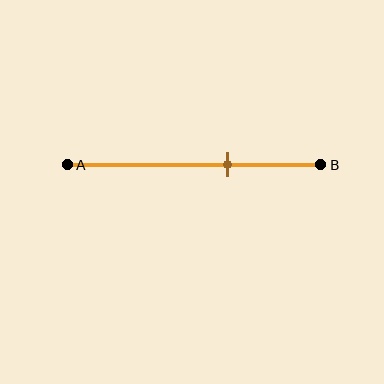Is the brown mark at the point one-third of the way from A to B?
No, the mark is at about 65% from A, not at the 33% one-third point.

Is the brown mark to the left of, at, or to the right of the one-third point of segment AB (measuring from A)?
The brown mark is to the right of the one-third point of segment AB.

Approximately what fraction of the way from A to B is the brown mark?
The brown mark is approximately 65% of the way from A to B.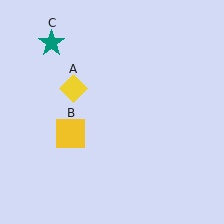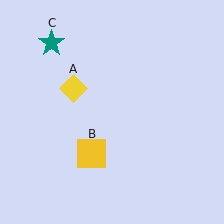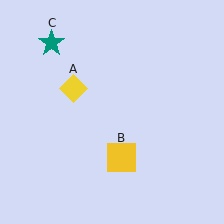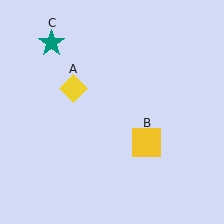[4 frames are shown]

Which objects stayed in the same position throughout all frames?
Yellow diamond (object A) and teal star (object C) remained stationary.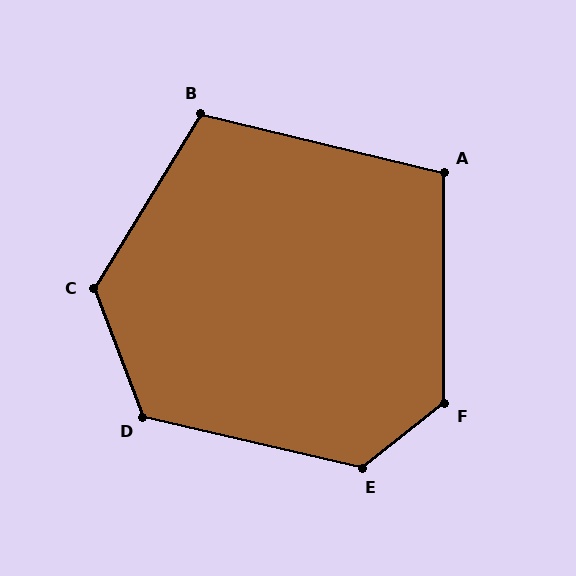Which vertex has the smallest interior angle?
A, at approximately 103 degrees.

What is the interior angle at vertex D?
Approximately 124 degrees (obtuse).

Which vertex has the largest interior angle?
E, at approximately 129 degrees.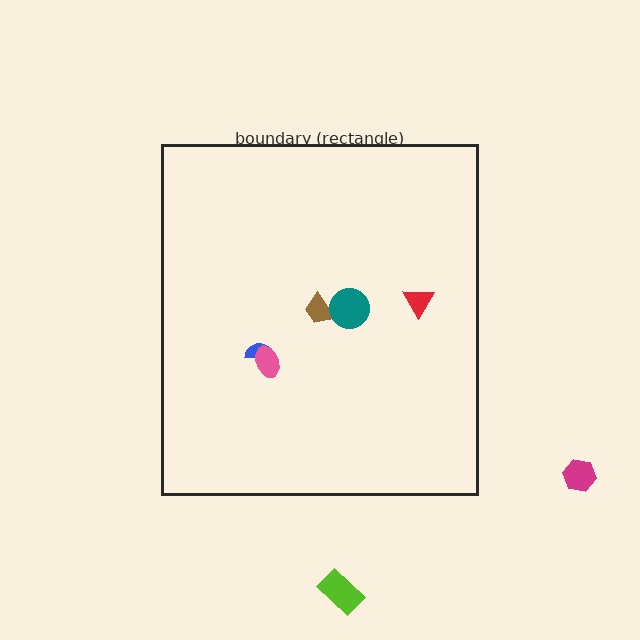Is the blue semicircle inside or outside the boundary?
Inside.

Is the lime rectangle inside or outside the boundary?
Outside.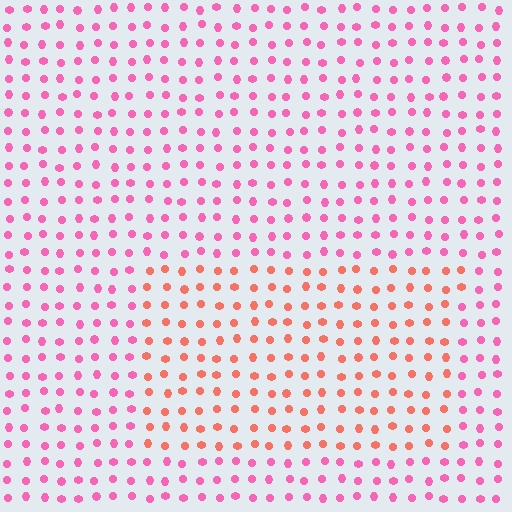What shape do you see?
I see a rectangle.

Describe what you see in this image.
The image is filled with small pink elements in a uniform arrangement. A rectangle-shaped region is visible where the elements are tinted to a slightly different hue, forming a subtle color boundary.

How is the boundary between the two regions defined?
The boundary is defined purely by a slight shift in hue (about 39 degrees). Spacing, size, and orientation are identical on both sides.